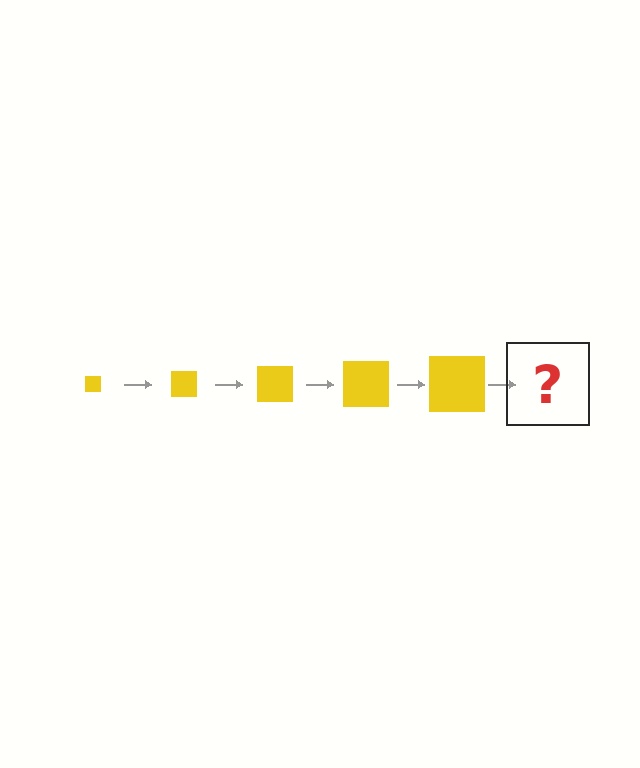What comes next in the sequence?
The next element should be a yellow square, larger than the previous one.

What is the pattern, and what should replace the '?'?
The pattern is that the square gets progressively larger each step. The '?' should be a yellow square, larger than the previous one.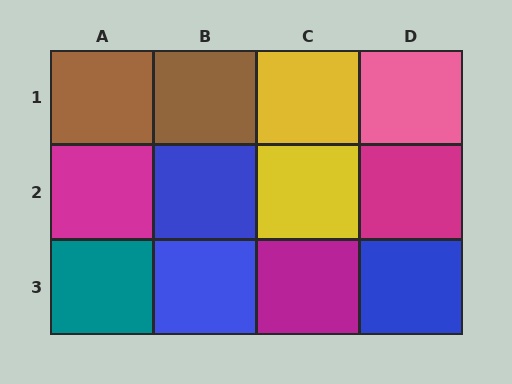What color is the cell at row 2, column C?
Yellow.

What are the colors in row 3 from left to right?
Teal, blue, magenta, blue.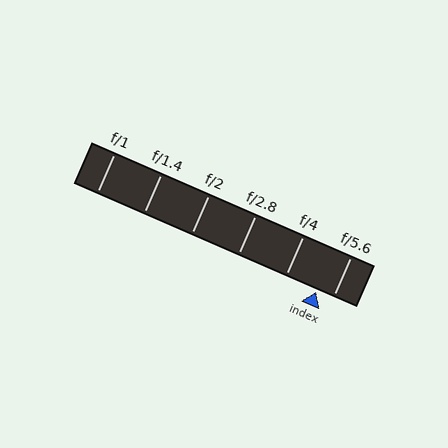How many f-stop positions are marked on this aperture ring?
There are 6 f-stop positions marked.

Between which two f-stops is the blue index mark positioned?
The index mark is between f/4 and f/5.6.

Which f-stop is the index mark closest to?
The index mark is closest to f/5.6.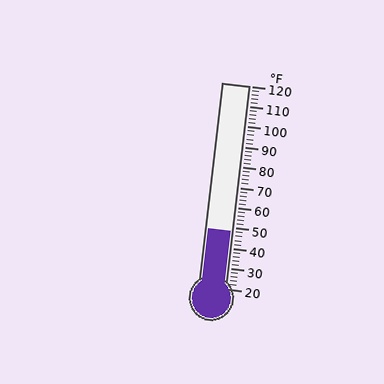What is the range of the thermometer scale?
The thermometer scale ranges from 20°F to 120°F.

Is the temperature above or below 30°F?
The temperature is above 30°F.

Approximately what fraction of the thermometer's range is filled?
The thermometer is filled to approximately 30% of its range.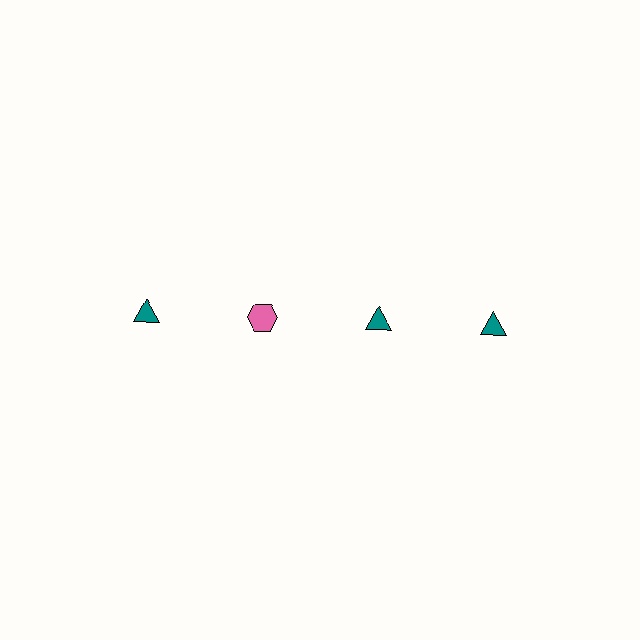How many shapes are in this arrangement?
There are 4 shapes arranged in a grid pattern.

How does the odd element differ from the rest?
It differs in both color (pink instead of teal) and shape (hexagon instead of triangle).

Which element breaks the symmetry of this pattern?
The pink hexagon in the top row, second from left column breaks the symmetry. All other shapes are teal triangles.